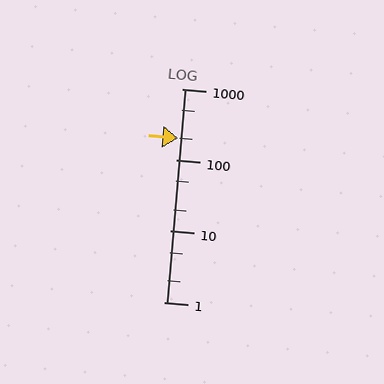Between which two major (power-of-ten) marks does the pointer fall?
The pointer is between 100 and 1000.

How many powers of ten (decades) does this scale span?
The scale spans 3 decades, from 1 to 1000.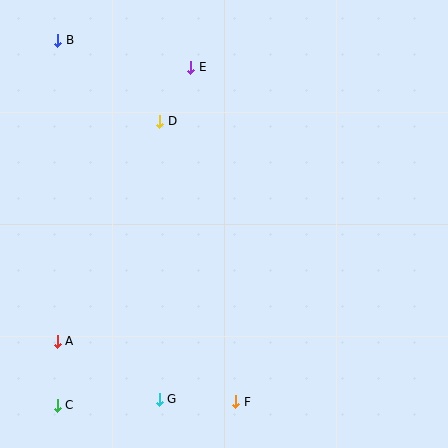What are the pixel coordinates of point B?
Point B is at (58, 40).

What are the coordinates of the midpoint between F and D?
The midpoint between F and D is at (198, 261).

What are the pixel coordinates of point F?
Point F is at (236, 402).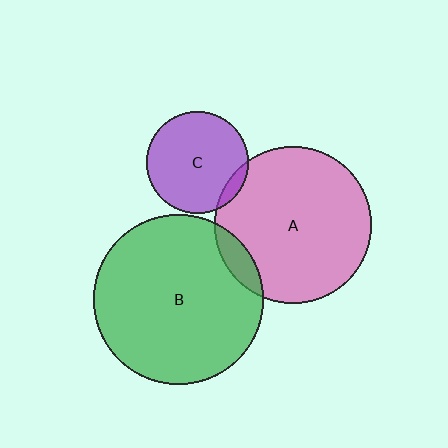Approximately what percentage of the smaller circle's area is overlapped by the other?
Approximately 5%.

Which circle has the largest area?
Circle B (green).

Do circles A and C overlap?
Yes.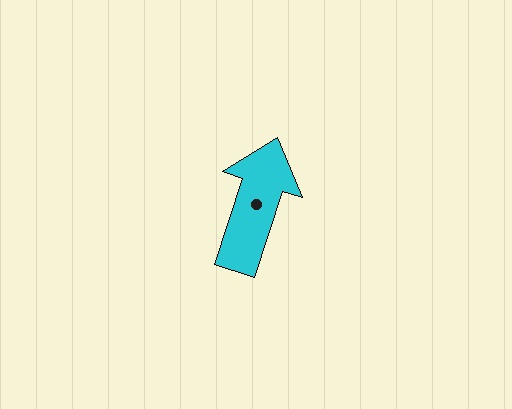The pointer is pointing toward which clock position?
Roughly 1 o'clock.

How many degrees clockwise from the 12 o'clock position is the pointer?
Approximately 18 degrees.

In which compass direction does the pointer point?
North.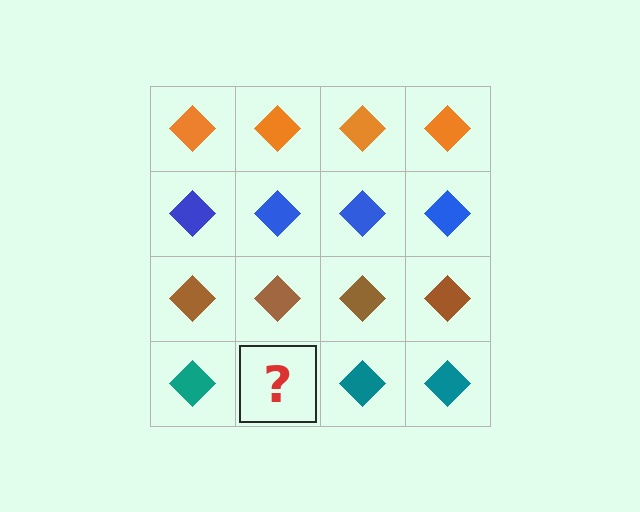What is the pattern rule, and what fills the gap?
The rule is that each row has a consistent color. The gap should be filled with a teal diamond.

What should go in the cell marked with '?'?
The missing cell should contain a teal diamond.